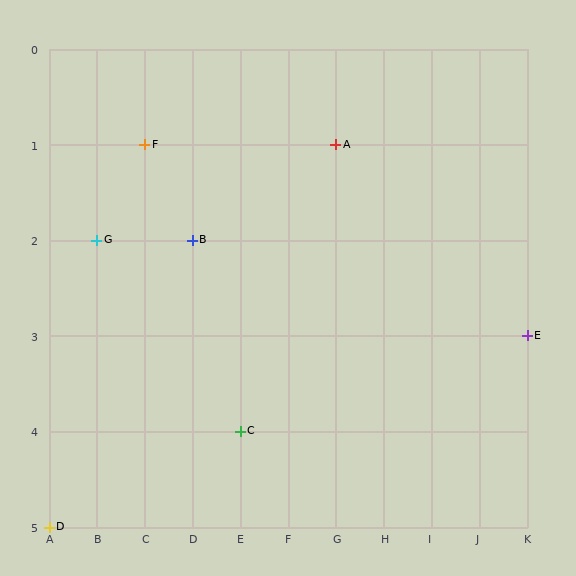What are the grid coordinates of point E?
Point E is at grid coordinates (K, 3).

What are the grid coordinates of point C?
Point C is at grid coordinates (E, 4).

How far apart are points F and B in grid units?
Points F and B are 1 column and 1 row apart (about 1.4 grid units diagonally).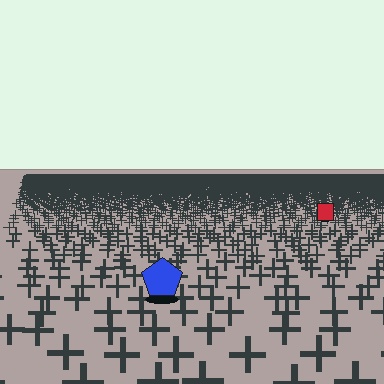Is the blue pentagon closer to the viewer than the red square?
Yes. The blue pentagon is closer — you can tell from the texture gradient: the ground texture is coarser near it.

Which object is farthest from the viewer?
The red square is farthest from the viewer. It appears smaller and the ground texture around it is denser.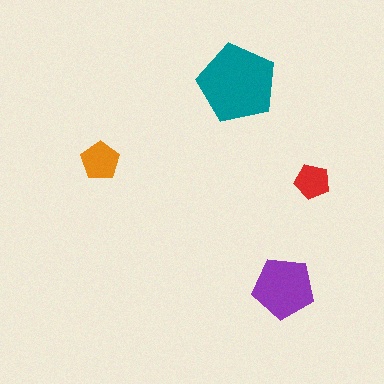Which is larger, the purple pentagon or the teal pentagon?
The teal one.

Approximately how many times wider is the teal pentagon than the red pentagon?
About 2 times wider.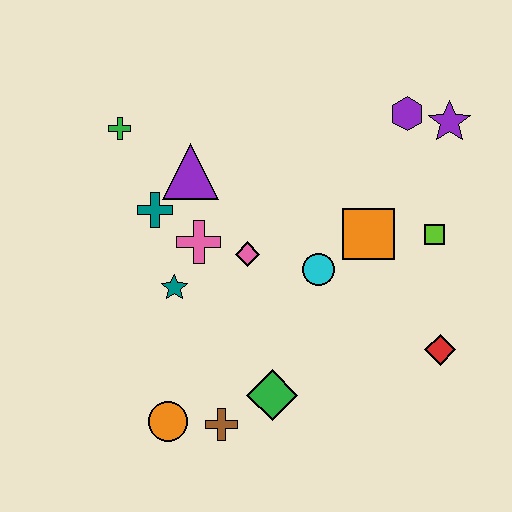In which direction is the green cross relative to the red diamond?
The green cross is to the left of the red diamond.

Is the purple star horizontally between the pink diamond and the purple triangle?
No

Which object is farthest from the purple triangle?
The red diamond is farthest from the purple triangle.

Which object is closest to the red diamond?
The lime square is closest to the red diamond.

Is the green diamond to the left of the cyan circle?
Yes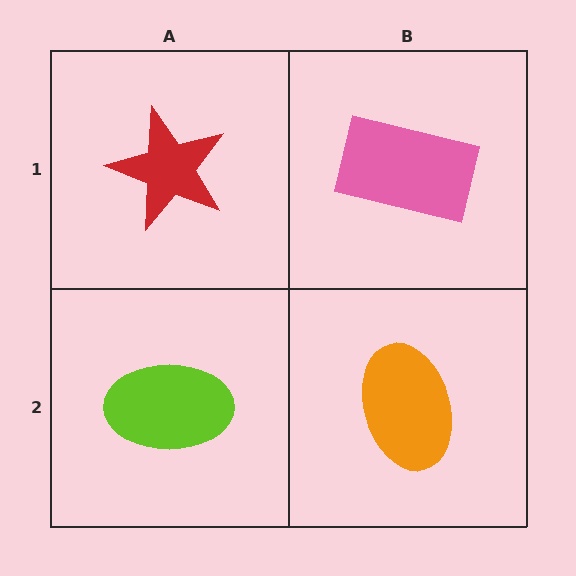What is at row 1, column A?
A red star.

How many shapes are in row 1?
2 shapes.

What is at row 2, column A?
A lime ellipse.